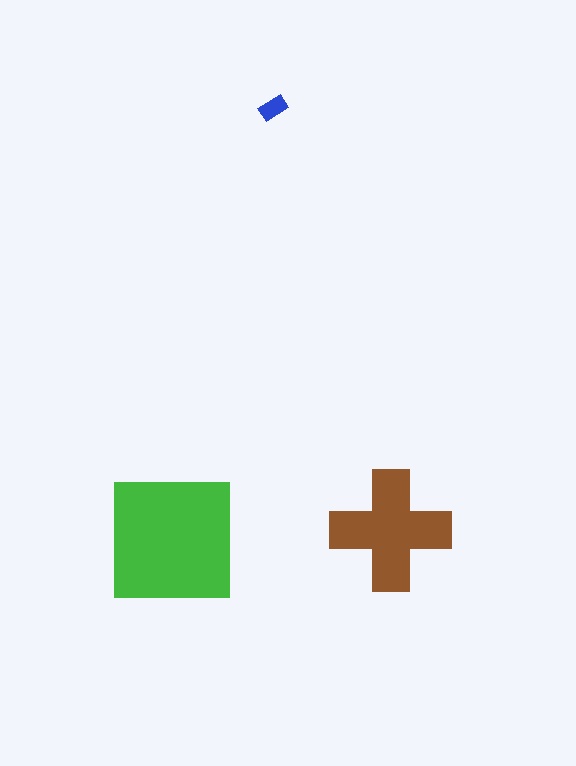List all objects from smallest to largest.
The blue rectangle, the brown cross, the green square.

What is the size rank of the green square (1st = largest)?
1st.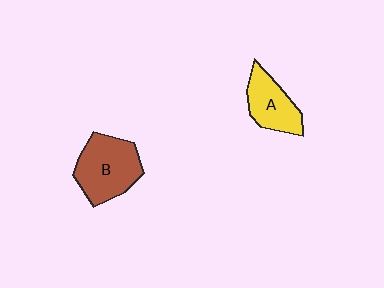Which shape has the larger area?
Shape B (brown).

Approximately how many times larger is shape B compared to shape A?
Approximately 1.4 times.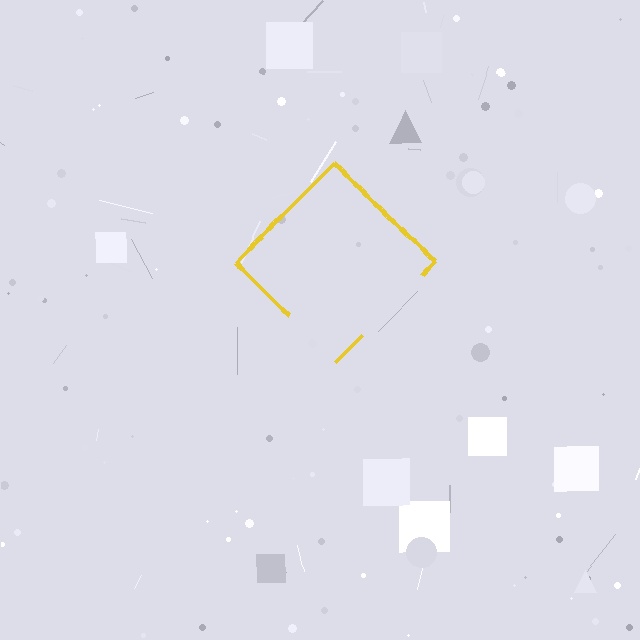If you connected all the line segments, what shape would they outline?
They would outline a diamond.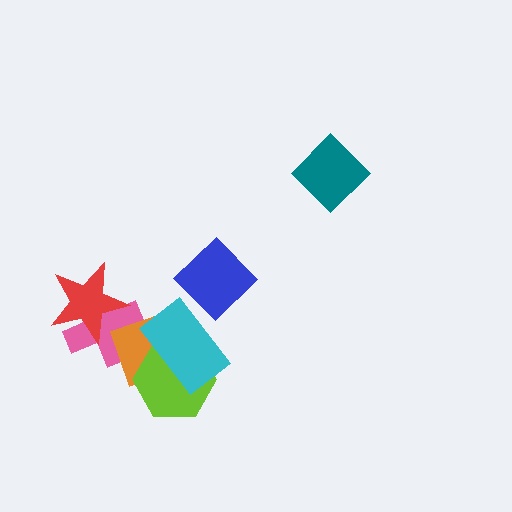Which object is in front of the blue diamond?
The cyan rectangle is in front of the blue diamond.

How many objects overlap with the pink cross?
2 objects overlap with the pink cross.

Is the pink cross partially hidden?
Yes, it is partially covered by another shape.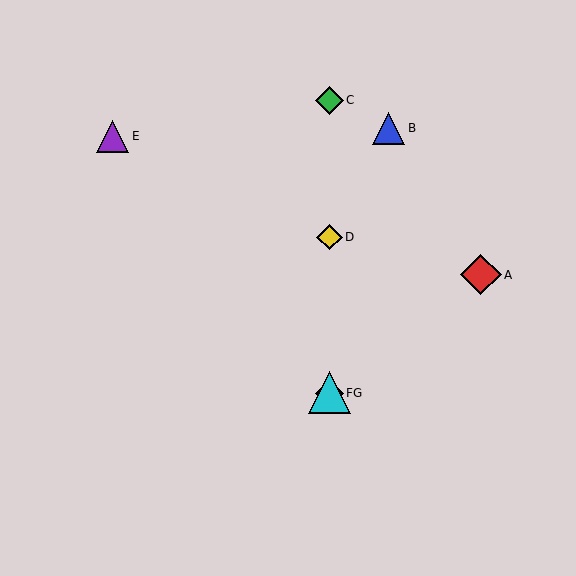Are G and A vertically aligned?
No, G is at x≈330 and A is at x≈481.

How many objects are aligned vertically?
4 objects (C, D, F, G) are aligned vertically.